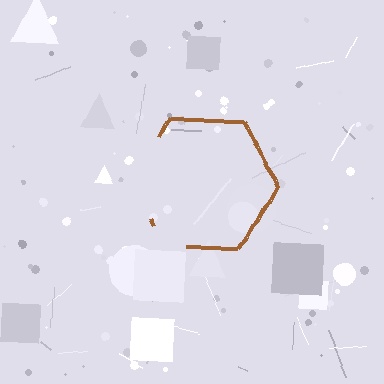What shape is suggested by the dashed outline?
The dashed outline suggests a hexagon.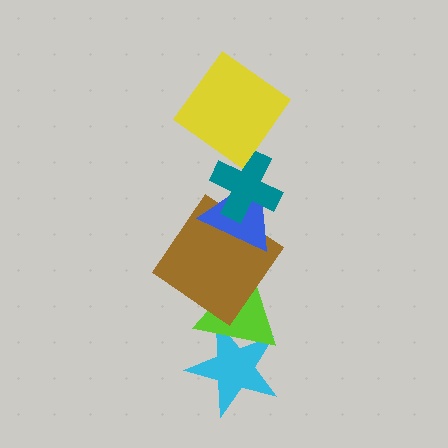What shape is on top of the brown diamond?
The blue triangle is on top of the brown diamond.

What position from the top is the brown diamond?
The brown diamond is 4th from the top.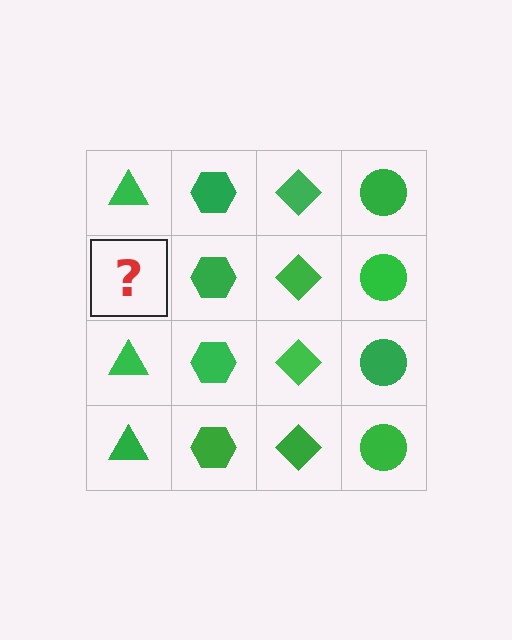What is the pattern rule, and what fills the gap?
The rule is that each column has a consistent shape. The gap should be filled with a green triangle.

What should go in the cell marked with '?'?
The missing cell should contain a green triangle.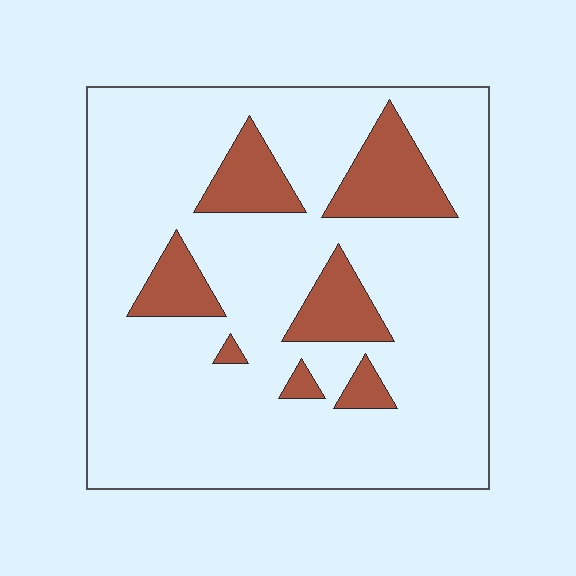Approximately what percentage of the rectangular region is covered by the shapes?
Approximately 15%.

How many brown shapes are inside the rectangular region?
7.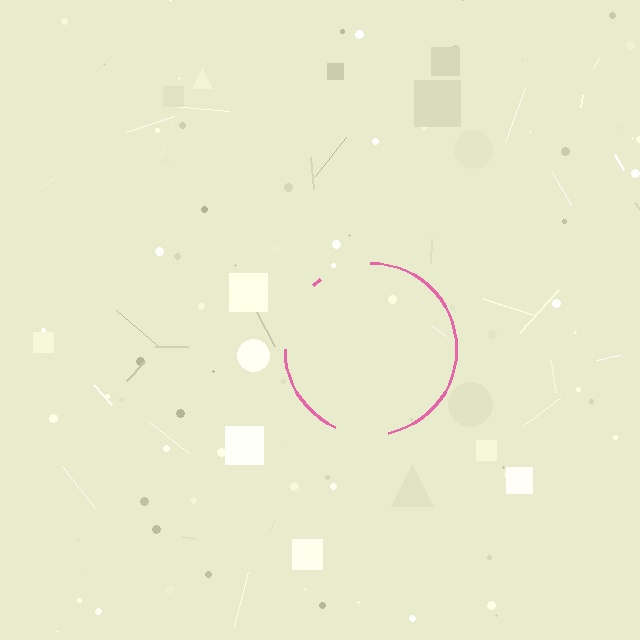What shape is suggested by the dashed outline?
The dashed outline suggests a circle.